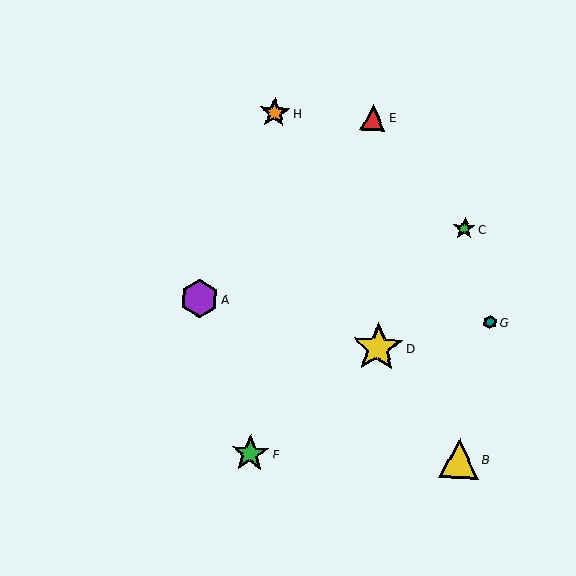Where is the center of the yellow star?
The center of the yellow star is at (378, 347).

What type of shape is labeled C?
Shape C is a green star.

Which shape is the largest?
The yellow star (labeled D) is the largest.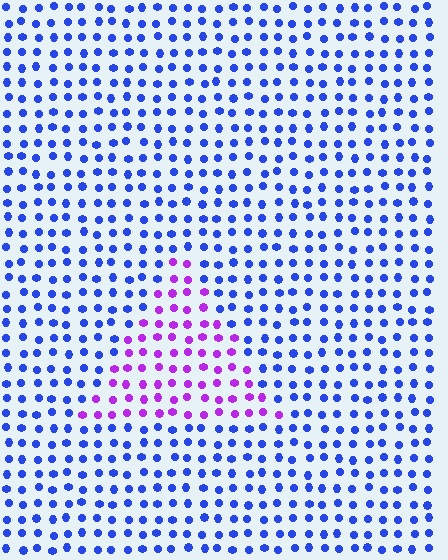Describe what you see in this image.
The image is filled with small blue elements in a uniform arrangement. A triangle-shaped region is visible where the elements are tinted to a slightly different hue, forming a subtle color boundary.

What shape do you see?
I see a triangle.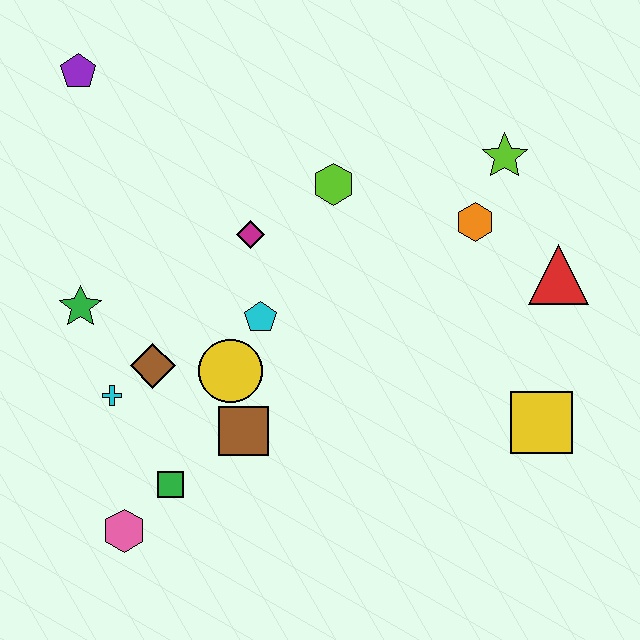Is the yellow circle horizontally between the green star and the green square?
No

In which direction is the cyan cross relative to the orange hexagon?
The cyan cross is to the left of the orange hexagon.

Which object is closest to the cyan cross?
The brown diamond is closest to the cyan cross.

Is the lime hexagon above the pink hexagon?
Yes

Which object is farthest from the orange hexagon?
The pink hexagon is farthest from the orange hexagon.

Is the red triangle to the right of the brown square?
Yes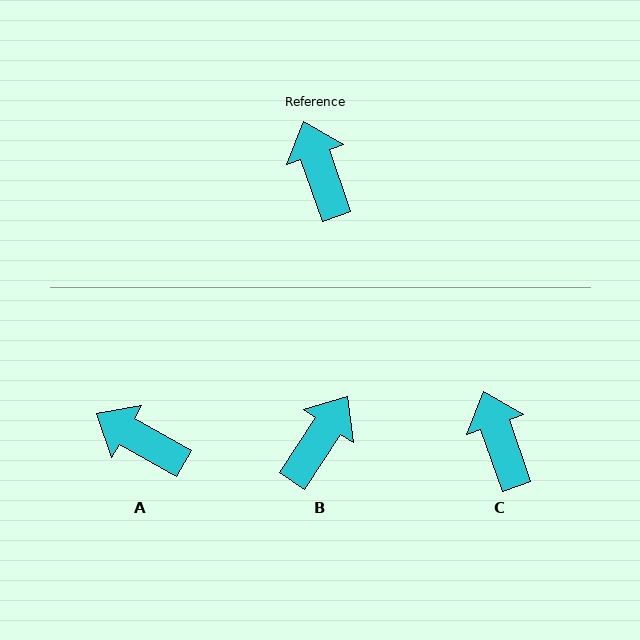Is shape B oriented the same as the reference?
No, it is off by about 53 degrees.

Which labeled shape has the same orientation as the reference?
C.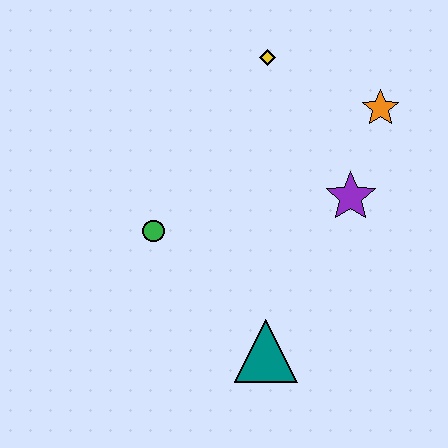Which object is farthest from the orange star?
The teal triangle is farthest from the orange star.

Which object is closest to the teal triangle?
The green circle is closest to the teal triangle.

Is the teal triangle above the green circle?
No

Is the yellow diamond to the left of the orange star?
Yes